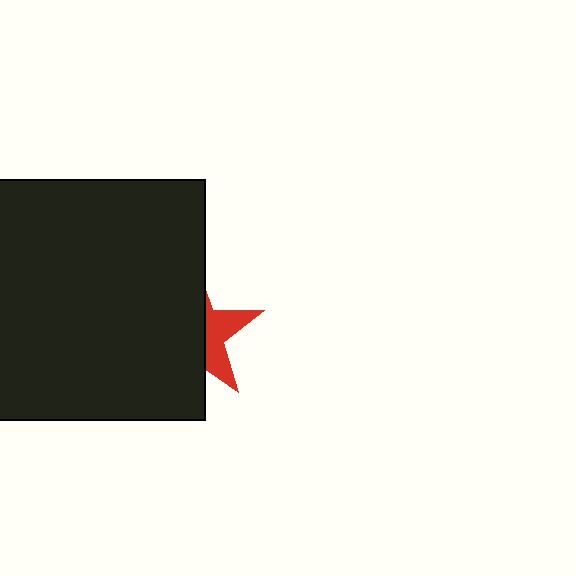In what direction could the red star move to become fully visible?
The red star could move right. That would shift it out from behind the black rectangle entirely.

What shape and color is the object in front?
The object in front is a black rectangle.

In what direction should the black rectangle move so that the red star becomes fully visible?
The black rectangle should move left. That is the shortest direction to clear the overlap and leave the red star fully visible.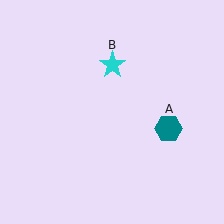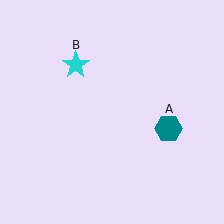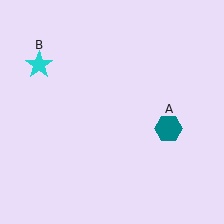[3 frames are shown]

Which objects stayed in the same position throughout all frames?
Teal hexagon (object A) remained stationary.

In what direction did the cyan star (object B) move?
The cyan star (object B) moved left.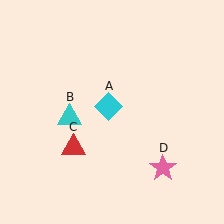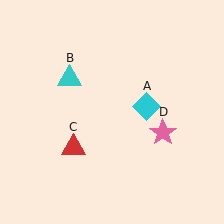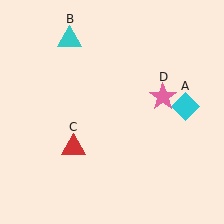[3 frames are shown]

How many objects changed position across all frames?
3 objects changed position: cyan diamond (object A), cyan triangle (object B), pink star (object D).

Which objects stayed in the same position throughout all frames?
Red triangle (object C) remained stationary.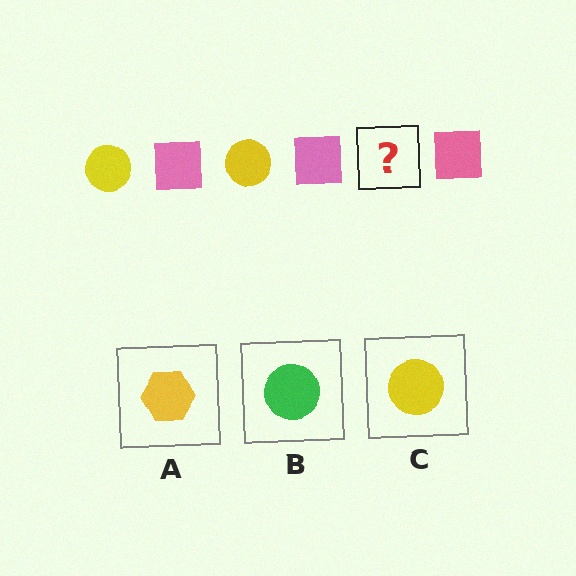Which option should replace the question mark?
Option C.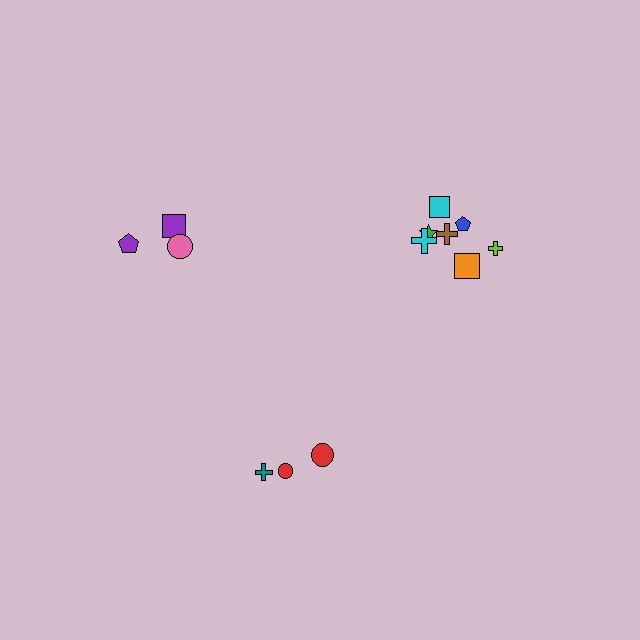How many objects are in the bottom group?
There are 3 objects.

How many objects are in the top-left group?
There are 3 objects.